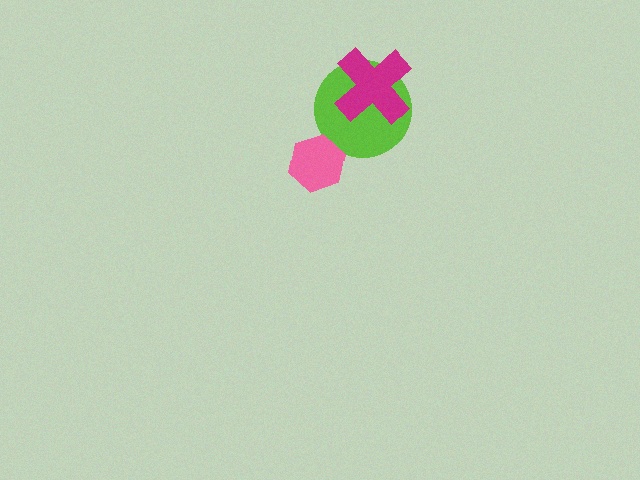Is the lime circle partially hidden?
Yes, it is partially covered by another shape.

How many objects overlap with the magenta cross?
1 object overlaps with the magenta cross.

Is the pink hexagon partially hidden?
No, no other shape covers it.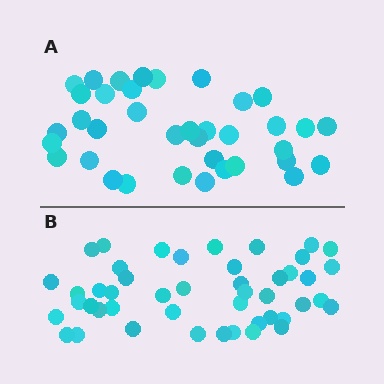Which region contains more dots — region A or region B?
Region B (the bottom region) has more dots.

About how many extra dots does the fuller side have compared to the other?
Region B has roughly 8 or so more dots than region A.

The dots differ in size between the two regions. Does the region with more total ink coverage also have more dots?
No. Region A has more total ink coverage because its dots are larger, but region B actually contains more individual dots. Total area can be misleading — the number of items is what matters here.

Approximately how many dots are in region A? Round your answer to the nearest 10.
About 40 dots. (The exact count is 37, which rounds to 40.)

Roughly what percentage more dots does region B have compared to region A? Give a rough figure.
About 25% more.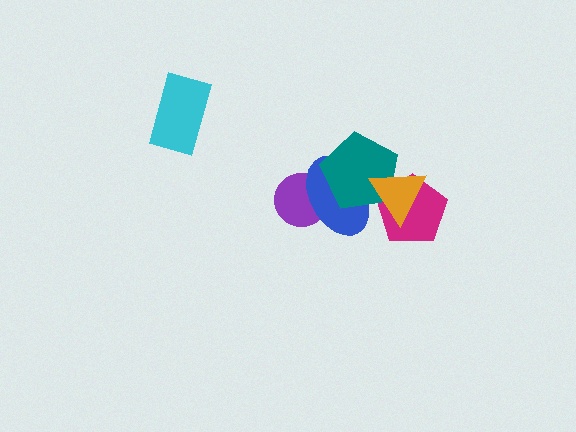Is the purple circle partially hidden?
Yes, it is partially covered by another shape.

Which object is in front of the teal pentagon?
The orange triangle is in front of the teal pentagon.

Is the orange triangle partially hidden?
No, no other shape covers it.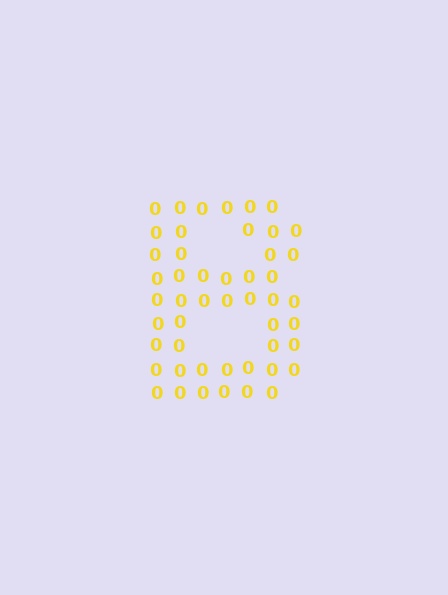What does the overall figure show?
The overall figure shows the letter B.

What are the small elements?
The small elements are digit 0's.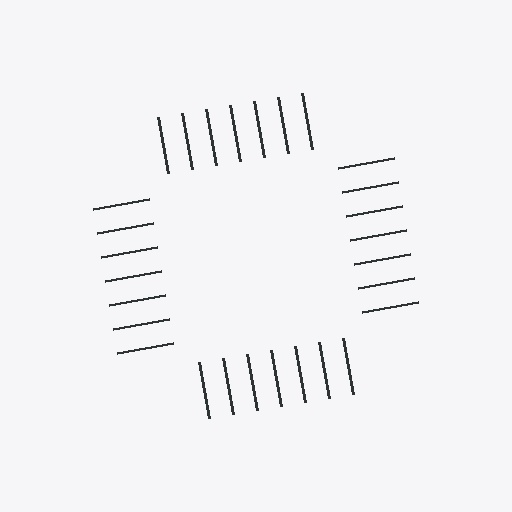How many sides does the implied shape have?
4 sides — the line-ends trace a square.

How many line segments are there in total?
28 — 7 along each of the 4 edges.